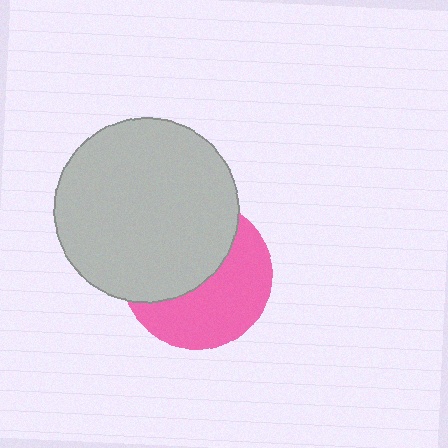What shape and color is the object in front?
The object in front is a light gray circle.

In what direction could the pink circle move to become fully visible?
The pink circle could move toward the lower-right. That would shift it out from behind the light gray circle entirely.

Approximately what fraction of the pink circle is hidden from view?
Roughly 50% of the pink circle is hidden behind the light gray circle.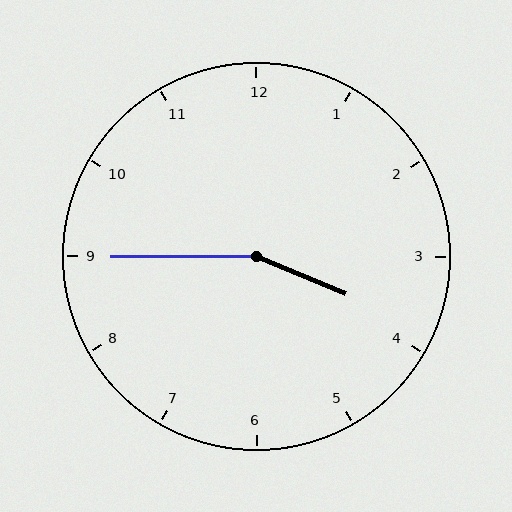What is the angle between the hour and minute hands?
Approximately 158 degrees.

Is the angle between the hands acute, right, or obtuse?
It is obtuse.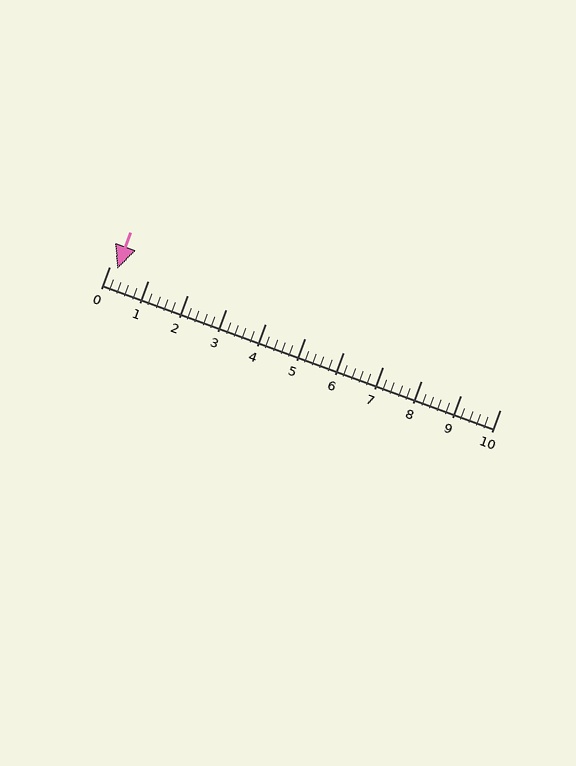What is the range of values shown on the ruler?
The ruler shows values from 0 to 10.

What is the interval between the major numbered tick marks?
The major tick marks are spaced 1 units apart.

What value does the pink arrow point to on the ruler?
The pink arrow points to approximately 0.2.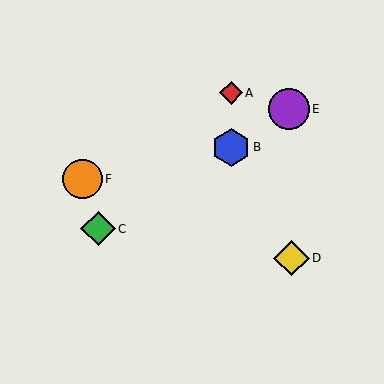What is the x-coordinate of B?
Object B is at x≈231.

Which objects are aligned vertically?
Objects A, B are aligned vertically.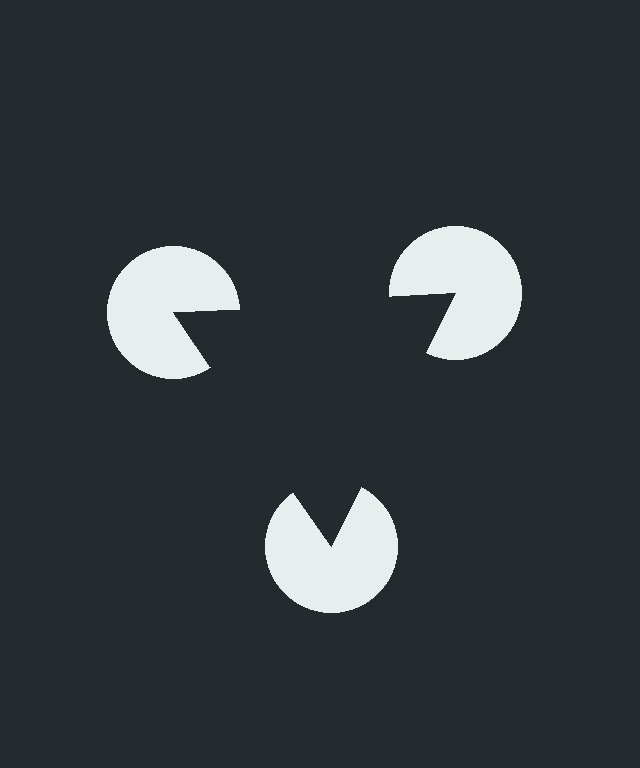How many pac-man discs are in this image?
There are 3 — one at each vertex of the illusory triangle.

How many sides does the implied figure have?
3 sides.